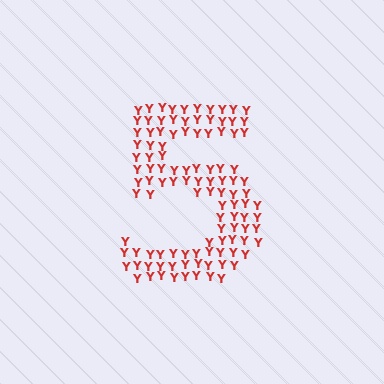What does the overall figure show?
The overall figure shows the digit 5.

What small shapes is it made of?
It is made of small letter Y's.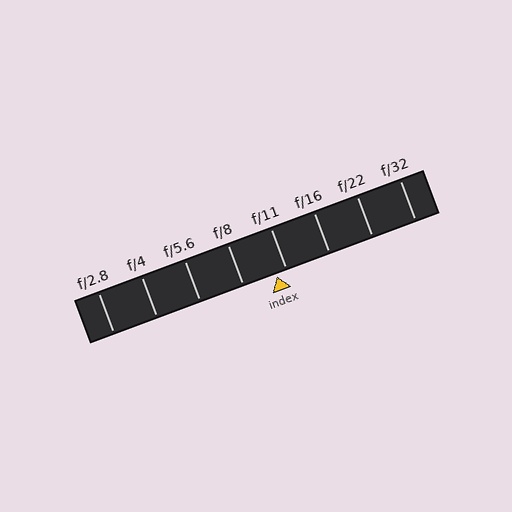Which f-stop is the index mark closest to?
The index mark is closest to f/11.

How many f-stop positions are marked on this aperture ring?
There are 8 f-stop positions marked.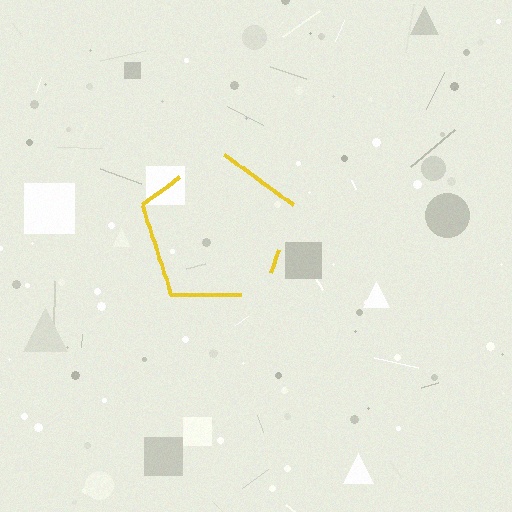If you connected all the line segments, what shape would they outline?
They would outline a pentagon.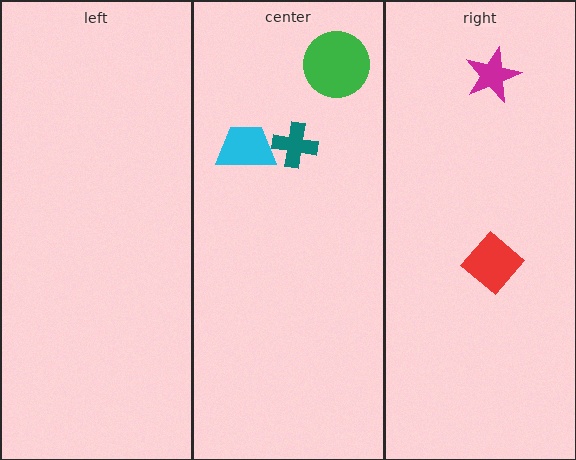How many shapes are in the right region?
2.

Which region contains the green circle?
The center region.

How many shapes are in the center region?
3.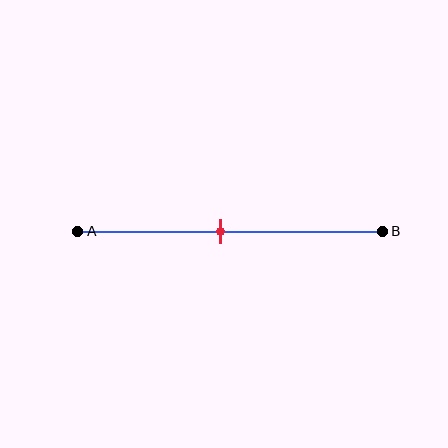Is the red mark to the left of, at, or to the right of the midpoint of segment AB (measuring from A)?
The red mark is approximately at the midpoint of segment AB.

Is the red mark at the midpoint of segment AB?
Yes, the mark is approximately at the midpoint.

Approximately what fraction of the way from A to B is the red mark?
The red mark is approximately 45% of the way from A to B.